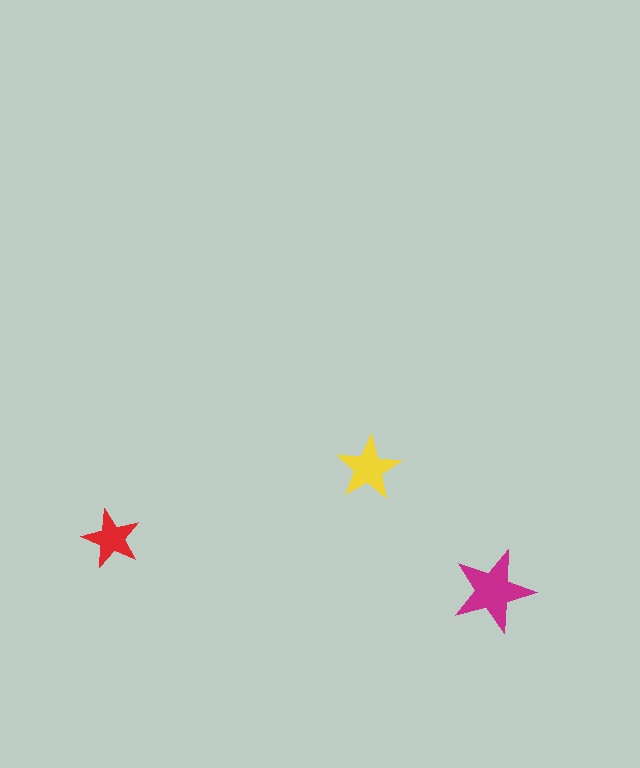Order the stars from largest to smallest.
the magenta one, the yellow one, the red one.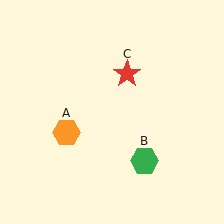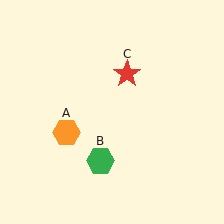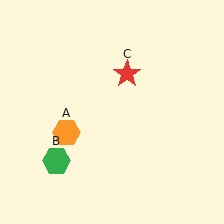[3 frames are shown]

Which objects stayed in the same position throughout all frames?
Orange hexagon (object A) and red star (object C) remained stationary.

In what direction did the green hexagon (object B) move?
The green hexagon (object B) moved left.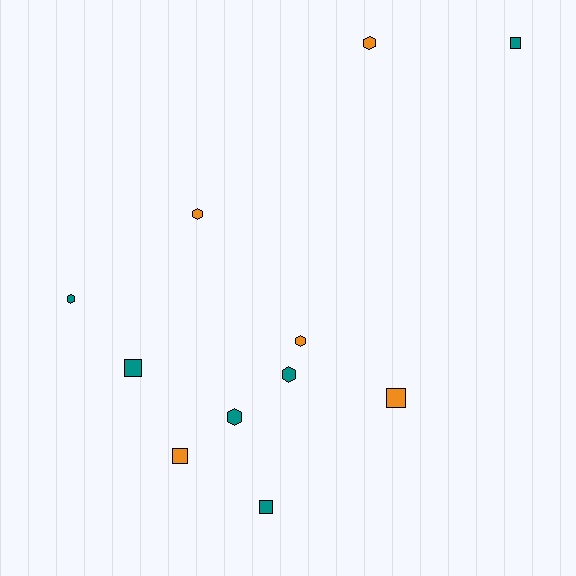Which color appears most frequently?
Teal, with 6 objects.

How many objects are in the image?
There are 11 objects.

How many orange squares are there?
There are 2 orange squares.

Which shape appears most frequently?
Hexagon, with 6 objects.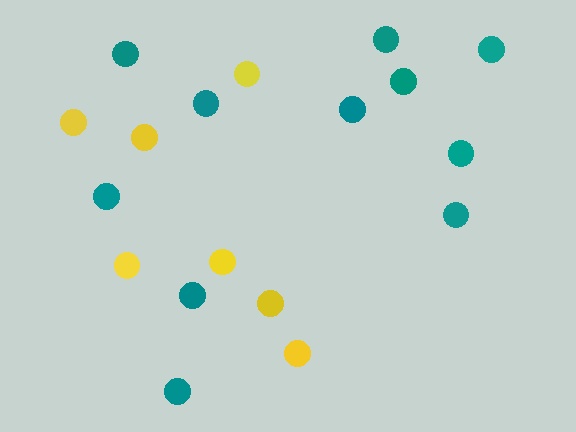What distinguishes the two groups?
There are 2 groups: one group of yellow circles (7) and one group of teal circles (11).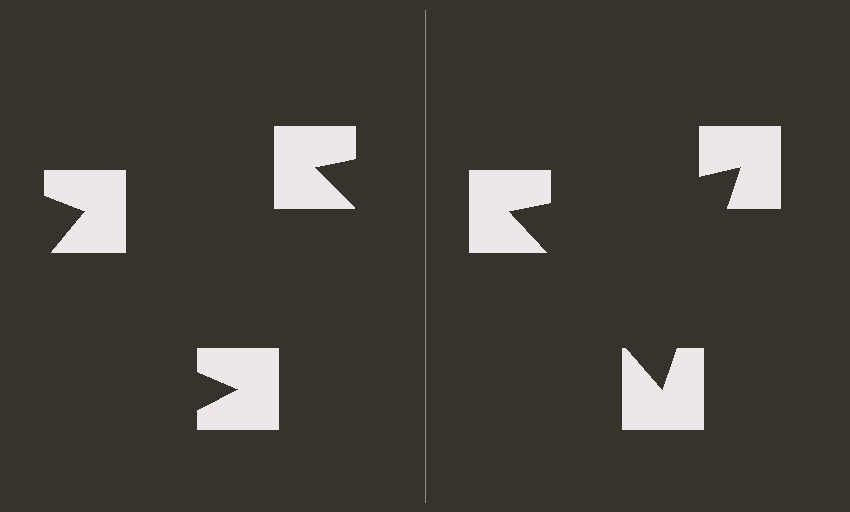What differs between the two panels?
The notched squares are positioned identically on both sides; only the wedge orientations differ. On the right they align to a triangle; on the left they are misaligned.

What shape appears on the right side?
An illusory triangle.